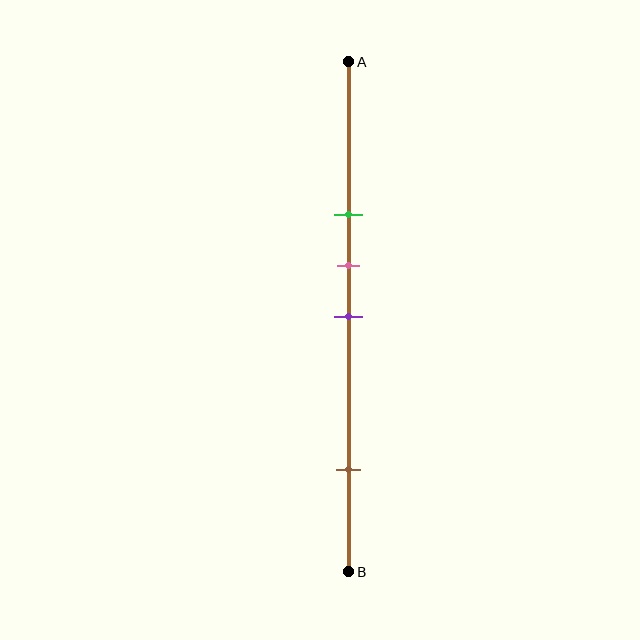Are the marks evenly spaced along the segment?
No, the marks are not evenly spaced.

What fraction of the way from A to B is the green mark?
The green mark is approximately 30% (0.3) of the way from A to B.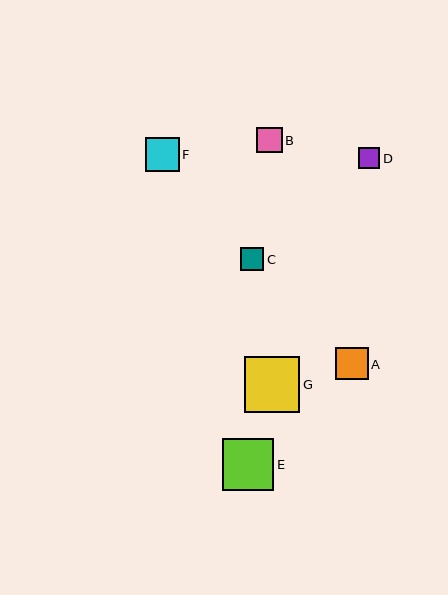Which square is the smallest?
Square D is the smallest with a size of approximately 21 pixels.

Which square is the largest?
Square G is the largest with a size of approximately 56 pixels.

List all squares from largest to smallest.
From largest to smallest: G, E, F, A, B, C, D.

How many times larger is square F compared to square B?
Square F is approximately 1.3 times the size of square B.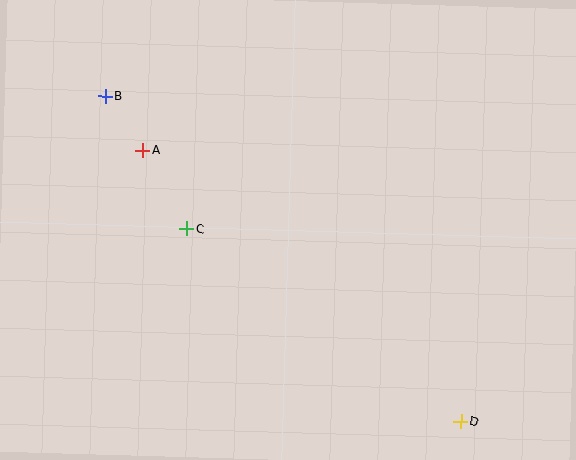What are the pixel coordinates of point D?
Point D is at (461, 422).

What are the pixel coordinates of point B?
Point B is at (105, 96).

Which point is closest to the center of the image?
Point C at (187, 229) is closest to the center.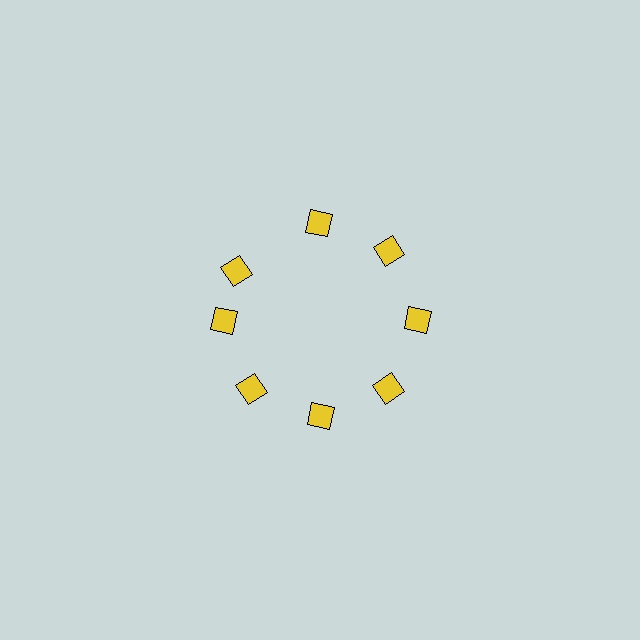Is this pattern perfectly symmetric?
No. The 8 yellow diamonds are arranged in a ring, but one element near the 10 o'clock position is rotated out of alignment along the ring, breaking the 8-fold rotational symmetry.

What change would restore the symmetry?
The symmetry would be restored by rotating it back into even spacing with its neighbors so that all 8 diamonds sit at equal angles and equal distance from the center.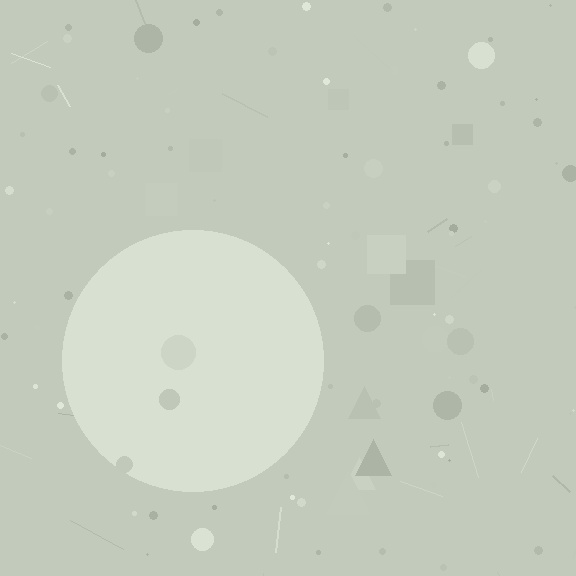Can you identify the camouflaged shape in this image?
The camouflaged shape is a circle.